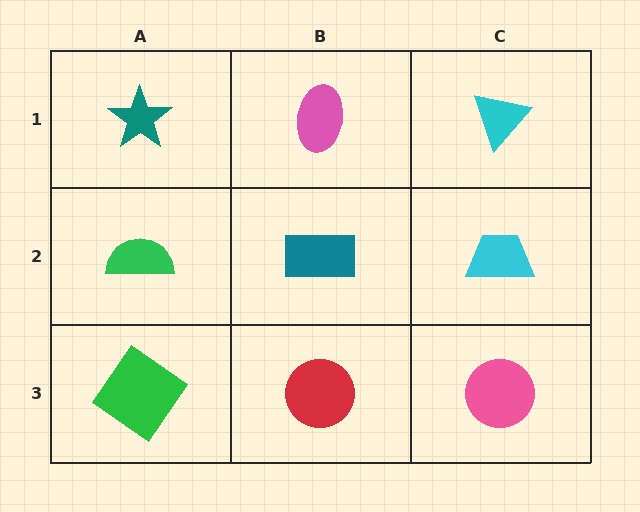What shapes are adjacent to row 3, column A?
A green semicircle (row 2, column A), a red circle (row 3, column B).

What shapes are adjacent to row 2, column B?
A pink ellipse (row 1, column B), a red circle (row 3, column B), a green semicircle (row 2, column A), a cyan trapezoid (row 2, column C).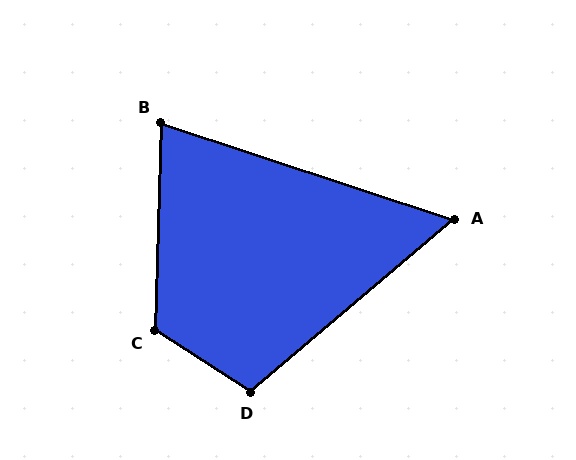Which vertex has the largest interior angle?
C, at approximately 121 degrees.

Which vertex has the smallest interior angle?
A, at approximately 59 degrees.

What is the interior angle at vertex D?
Approximately 107 degrees (obtuse).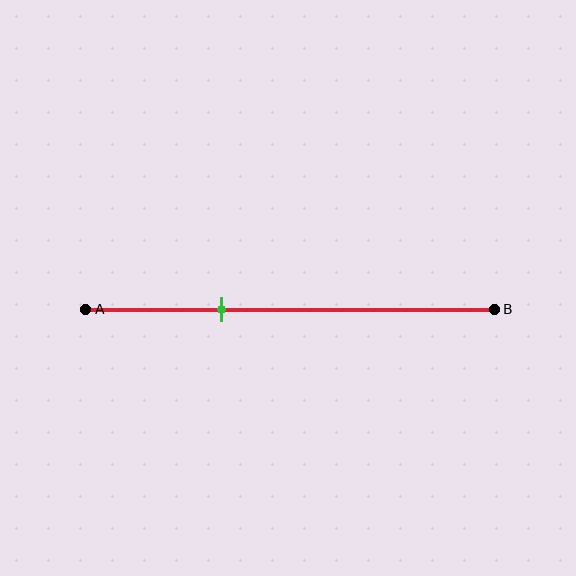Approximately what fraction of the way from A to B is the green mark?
The green mark is approximately 35% of the way from A to B.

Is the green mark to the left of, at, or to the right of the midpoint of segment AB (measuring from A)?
The green mark is to the left of the midpoint of segment AB.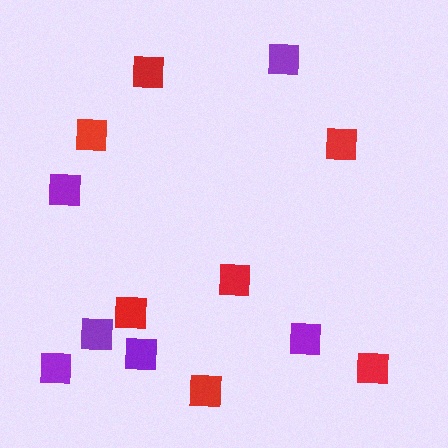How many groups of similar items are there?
There are 2 groups: one group of red squares (7) and one group of purple squares (6).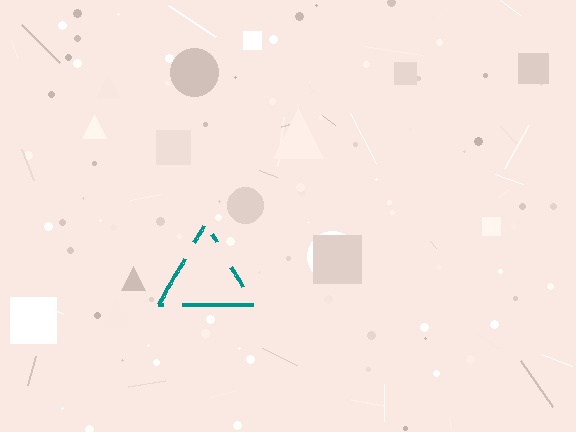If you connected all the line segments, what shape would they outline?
They would outline a triangle.